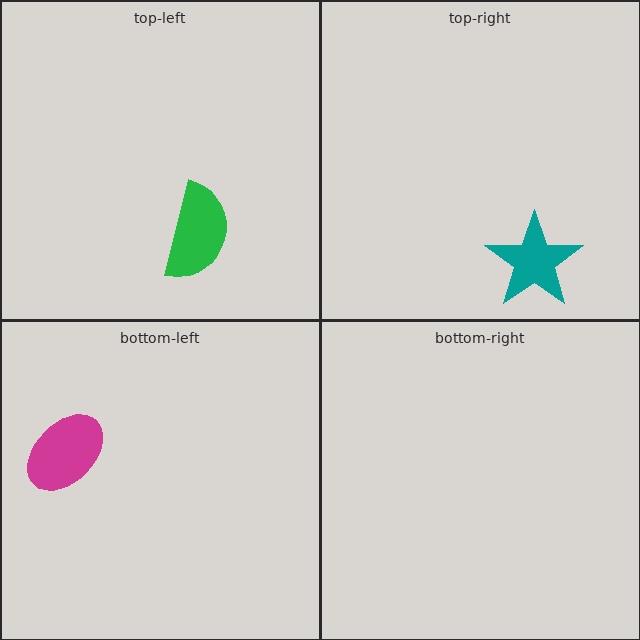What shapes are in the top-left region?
The green semicircle.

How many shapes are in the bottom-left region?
1.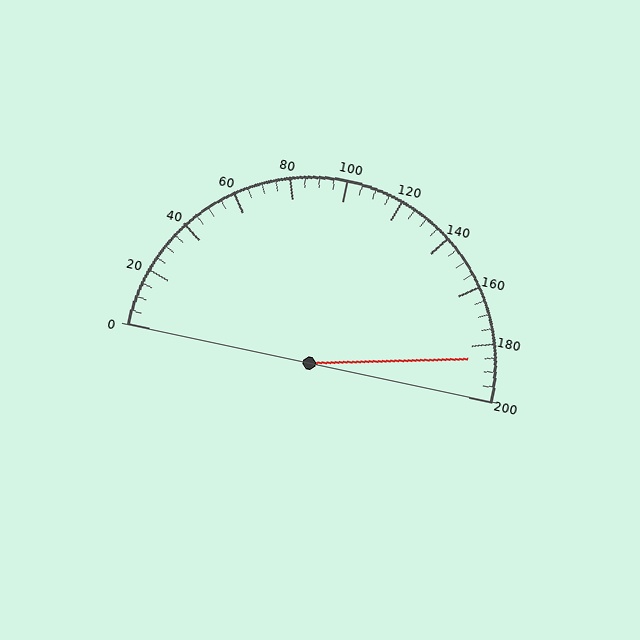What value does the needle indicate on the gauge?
The needle indicates approximately 185.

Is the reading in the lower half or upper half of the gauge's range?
The reading is in the upper half of the range (0 to 200).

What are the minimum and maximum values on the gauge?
The gauge ranges from 0 to 200.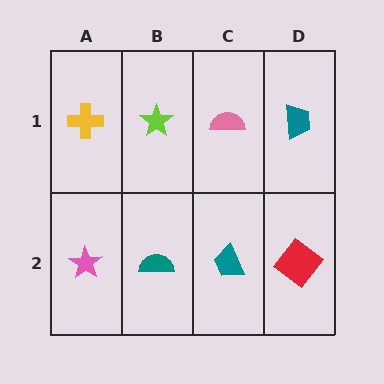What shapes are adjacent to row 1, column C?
A teal trapezoid (row 2, column C), a lime star (row 1, column B), a teal trapezoid (row 1, column D).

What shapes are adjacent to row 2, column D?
A teal trapezoid (row 1, column D), a teal trapezoid (row 2, column C).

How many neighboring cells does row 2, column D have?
2.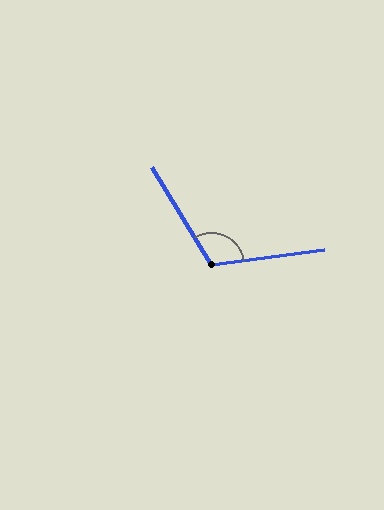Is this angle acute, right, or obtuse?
It is obtuse.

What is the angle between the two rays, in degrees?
Approximately 114 degrees.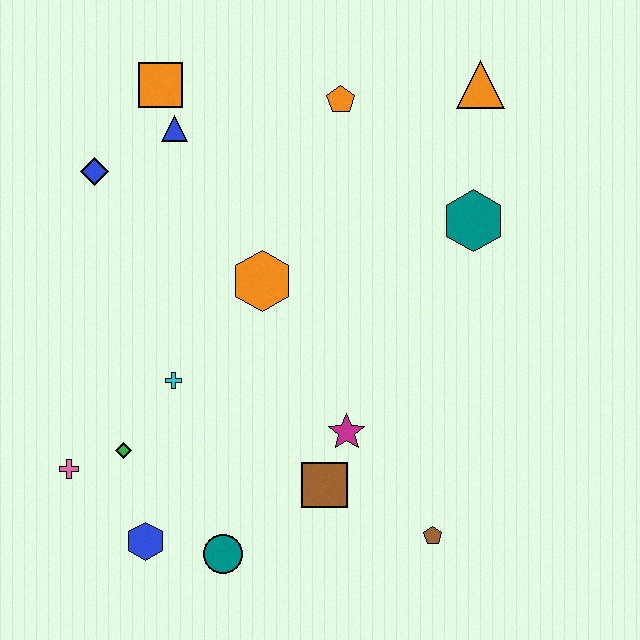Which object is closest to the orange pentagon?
The orange triangle is closest to the orange pentagon.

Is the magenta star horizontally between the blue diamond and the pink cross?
No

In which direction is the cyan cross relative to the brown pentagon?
The cyan cross is to the left of the brown pentagon.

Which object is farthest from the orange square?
The brown pentagon is farthest from the orange square.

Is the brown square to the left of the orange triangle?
Yes